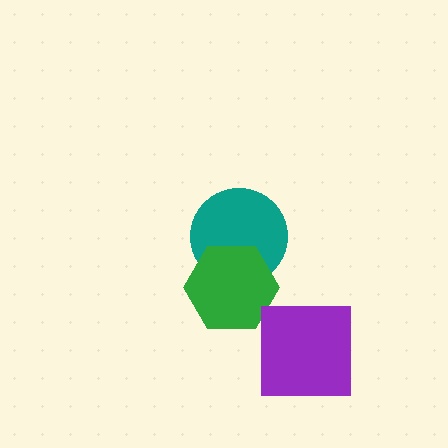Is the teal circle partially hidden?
Yes, it is partially covered by another shape.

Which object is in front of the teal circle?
The green hexagon is in front of the teal circle.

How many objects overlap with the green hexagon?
1 object overlaps with the green hexagon.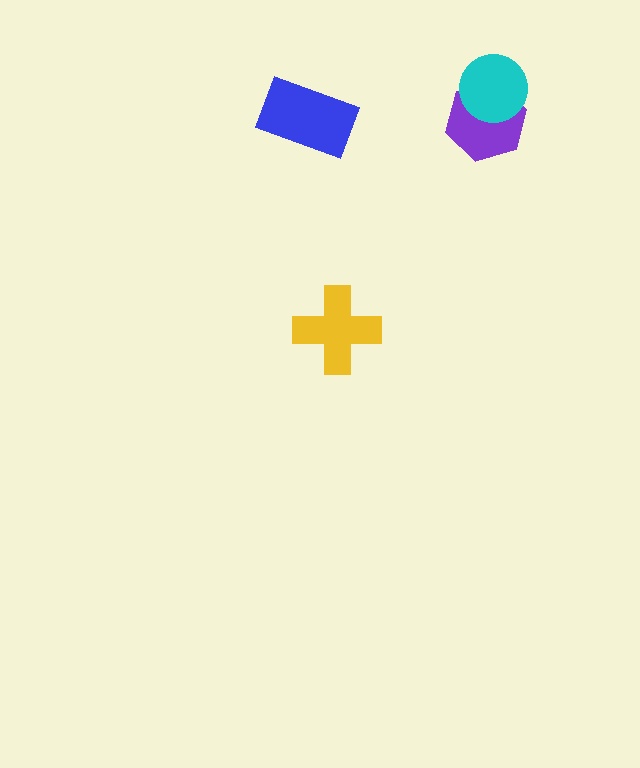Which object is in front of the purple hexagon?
The cyan circle is in front of the purple hexagon.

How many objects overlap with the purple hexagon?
1 object overlaps with the purple hexagon.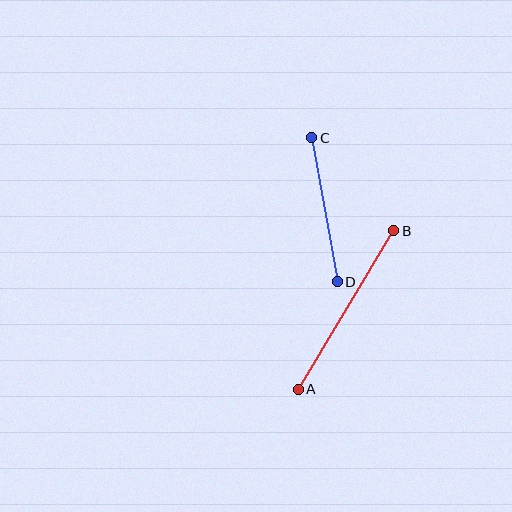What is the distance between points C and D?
The distance is approximately 146 pixels.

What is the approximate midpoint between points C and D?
The midpoint is at approximately (324, 210) pixels.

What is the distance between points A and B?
The distance is approximately 185 pixels.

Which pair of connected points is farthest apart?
Points A and B are farthest apart.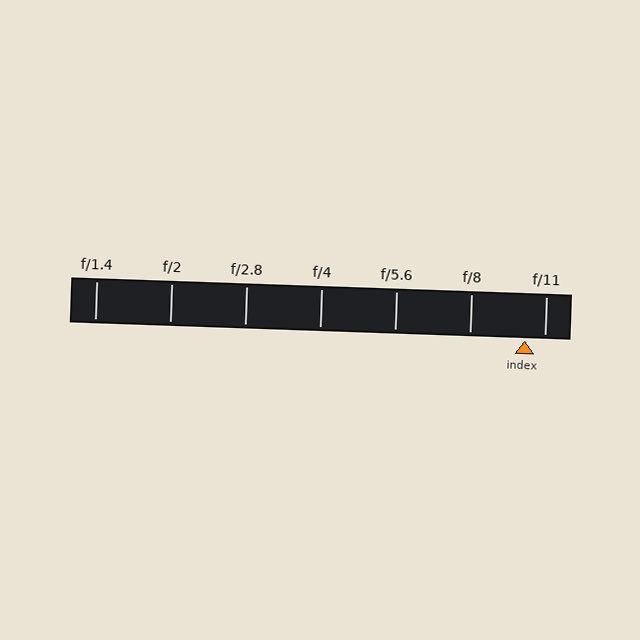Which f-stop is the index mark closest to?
The index mark is closest to f/11.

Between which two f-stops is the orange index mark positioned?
The index mark is between f/8 and f/11.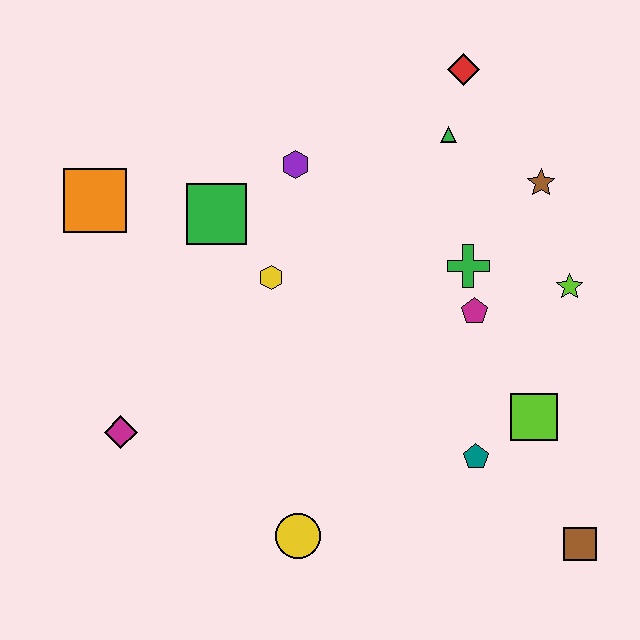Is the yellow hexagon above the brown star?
No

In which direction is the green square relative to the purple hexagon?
The green square is to the left of the purple hexagon.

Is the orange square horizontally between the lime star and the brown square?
No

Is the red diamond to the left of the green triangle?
No